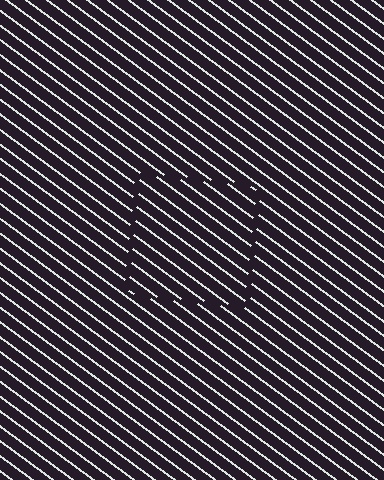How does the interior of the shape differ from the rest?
The interior of the shape contains the same grating, shifted by half a period — the contour is defined by the phase discontinuity where line-ends from the inner and outer gratings abut.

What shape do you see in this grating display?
An illusory square. The interior of the shape contains the same grating, shifted by half a period — the contour is defined by the phase discontinuity where line-ends from the inner and outer gratings abut.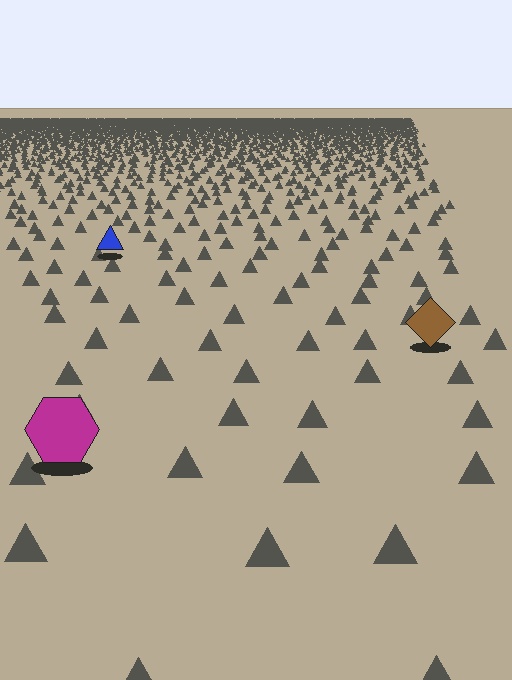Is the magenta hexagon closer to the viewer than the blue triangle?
Yes. The magenta hexagon is closer — you can tell from the texture gradient: the ground texture is coarser near it.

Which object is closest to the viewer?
The magenta hexagon is closest. The texture marks near it are larger and more spread out.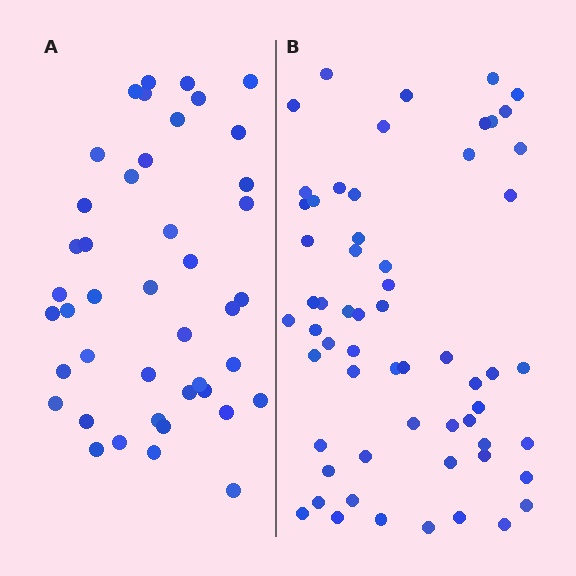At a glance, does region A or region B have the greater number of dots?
Region B (the right region) has more dots.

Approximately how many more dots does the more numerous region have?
Region B has approximately 15 more dots than region A.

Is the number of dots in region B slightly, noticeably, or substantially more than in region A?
Region B has noticeably more, but not dramatically so. The ratio is roughly 1.4 to 1.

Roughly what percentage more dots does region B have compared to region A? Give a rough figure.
About 40% more.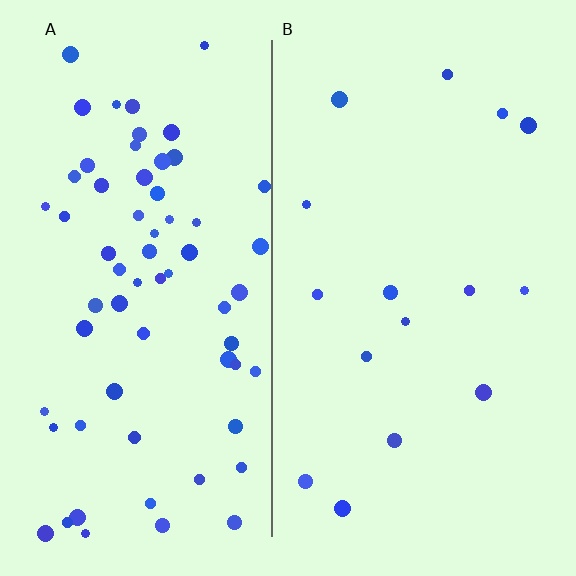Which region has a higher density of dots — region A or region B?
A (the left).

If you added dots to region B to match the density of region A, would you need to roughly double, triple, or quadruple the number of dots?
Approximately quadruple.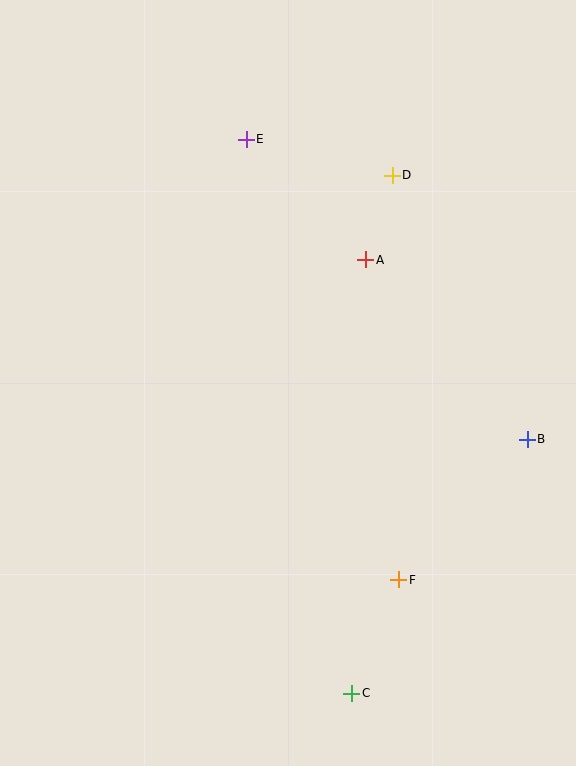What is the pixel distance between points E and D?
The distance between E and D is 151 pixels.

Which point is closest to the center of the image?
Point A at (366, 260) is closest to the center.